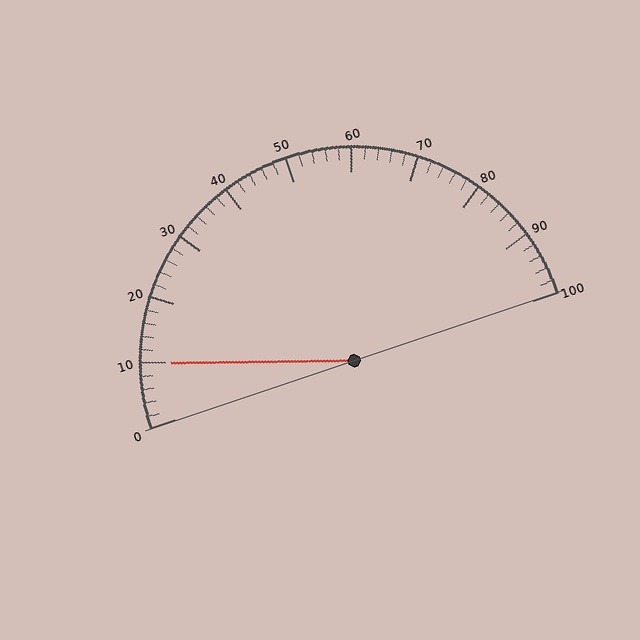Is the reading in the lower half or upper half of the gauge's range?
The reading is in the lower half of the range (0 to 100).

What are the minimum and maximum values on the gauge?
The gauge ranges from 0 to 100.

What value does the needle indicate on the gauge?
The needle indicates approximately 10.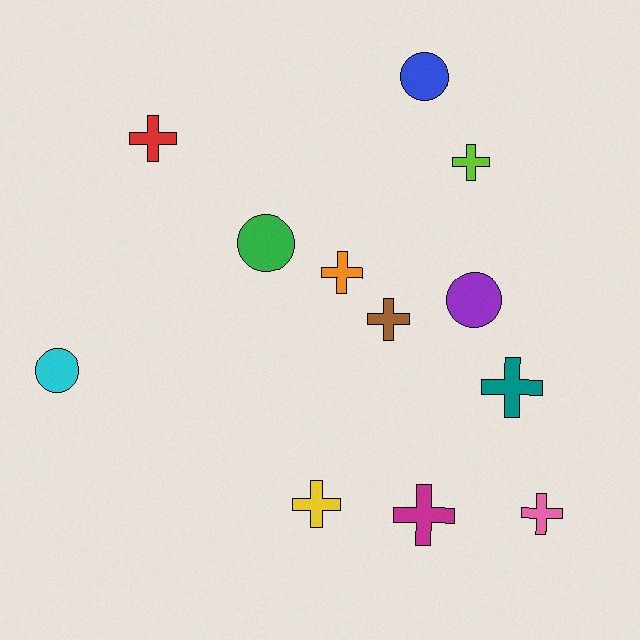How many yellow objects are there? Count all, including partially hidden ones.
There is 1 yellow object.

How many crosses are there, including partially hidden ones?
There are 8 crosses.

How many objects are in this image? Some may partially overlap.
There are 12 objects.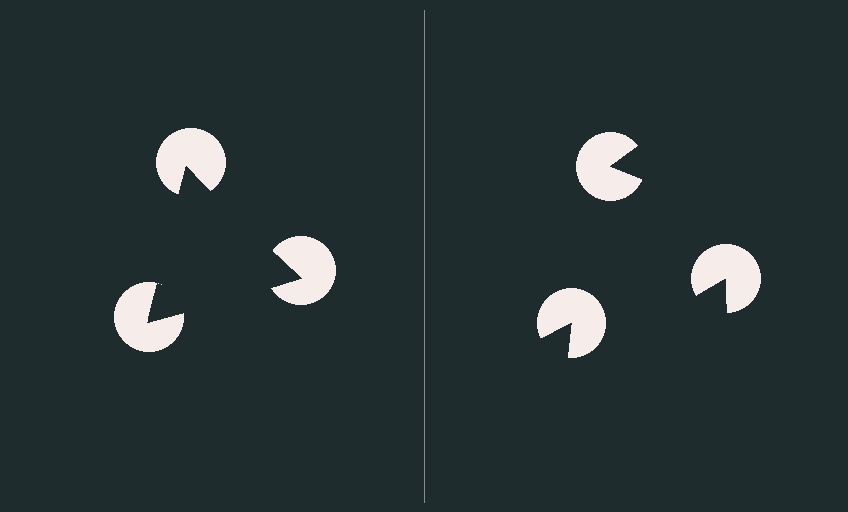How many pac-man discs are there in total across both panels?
6 — 3 on each side.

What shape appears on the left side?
An illusory triangle.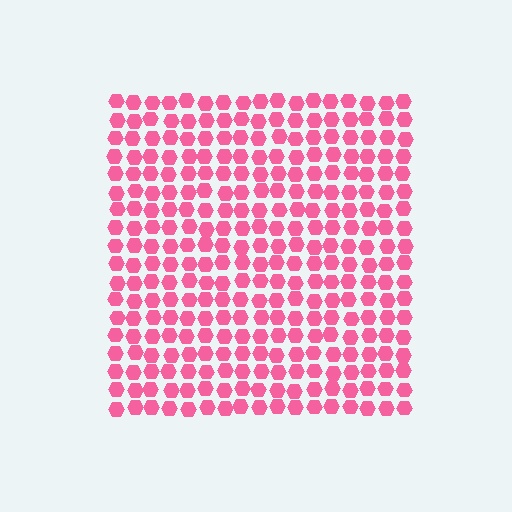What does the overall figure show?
The overall figure shows a square.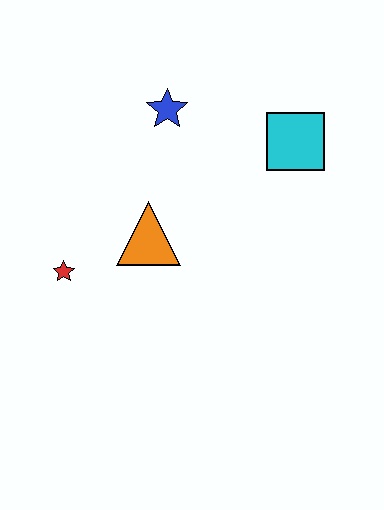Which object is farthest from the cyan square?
The red star is farthest from the cyan square.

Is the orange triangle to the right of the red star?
Yes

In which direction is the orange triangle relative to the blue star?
The orange triangle is below the blue star.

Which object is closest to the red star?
The orange triangle is closest to the red star.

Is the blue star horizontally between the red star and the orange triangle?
No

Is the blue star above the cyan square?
Yes